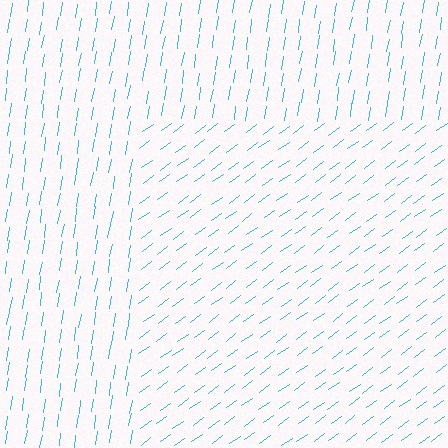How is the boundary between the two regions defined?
The boundary is defined purely by a change in line orientation (approximately 45 degrees difference). All lines are the same color and thickness.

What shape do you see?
I see a rectangle.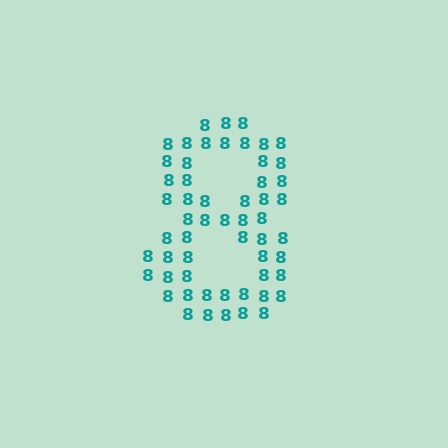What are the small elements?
The small elements are digit 8's.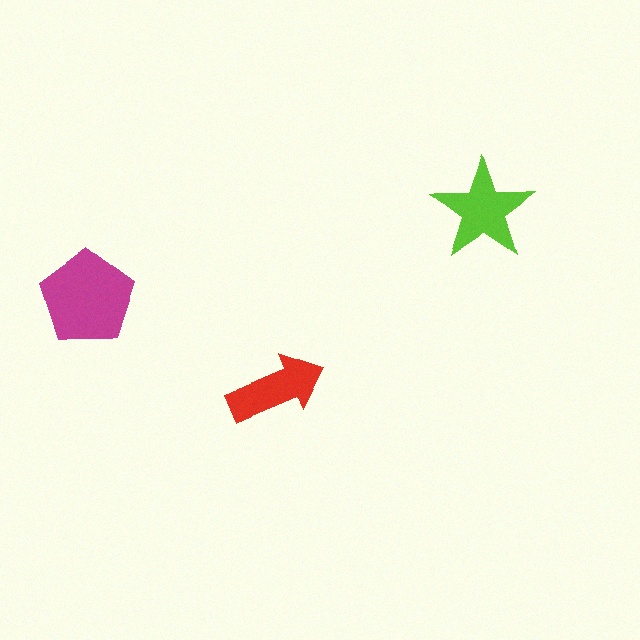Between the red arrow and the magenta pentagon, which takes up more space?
The magenta pentagon.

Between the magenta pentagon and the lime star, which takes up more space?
The magenta pentagon.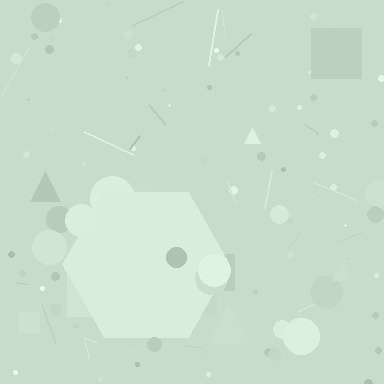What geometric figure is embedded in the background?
A hexagon is embedded in the background.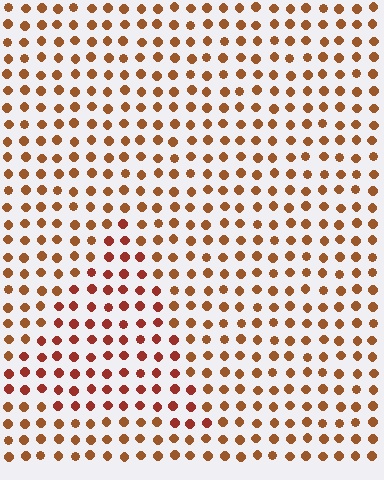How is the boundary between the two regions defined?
The boundary is defined purely by a slight shift in hue (about 22 degrees). Spacing, size, and orientation are identical on both sides.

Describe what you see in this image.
The image is filled with small brown elements in a uniform arrangement. A triangle-shaped region is visible where the elements are tinted to a slightly different hue, forming a subtle color boundary.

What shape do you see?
I see a triangle.